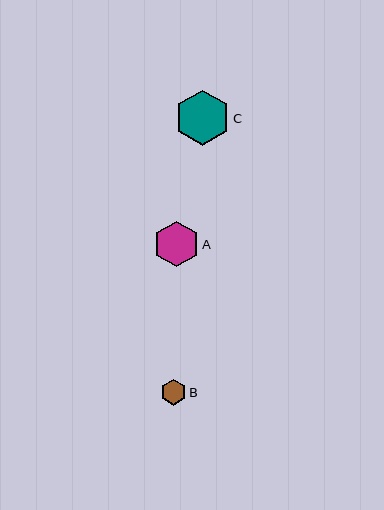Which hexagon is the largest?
Hexagon C is the largest with a size of approximately 55 pixels.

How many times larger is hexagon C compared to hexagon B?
Hexagon C is approximately 2.1 times the size of hexagon B.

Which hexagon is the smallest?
Hexagon B is the smallest with a size of approximately 26 pixels.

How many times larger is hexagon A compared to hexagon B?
Hexagon A is approximately 1.8 times the size of hexagon B.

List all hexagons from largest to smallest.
From largest to smallest: C, A, B.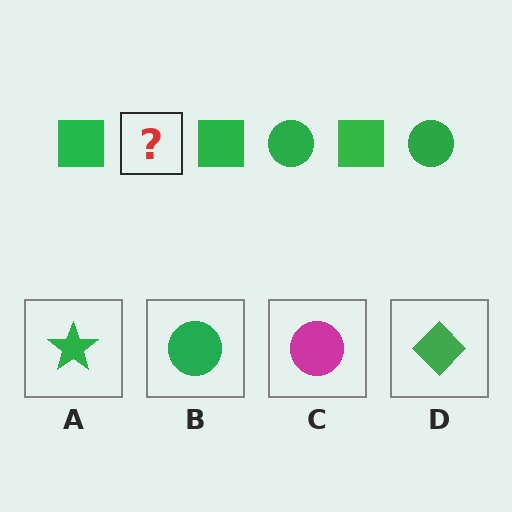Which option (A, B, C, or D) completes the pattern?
B.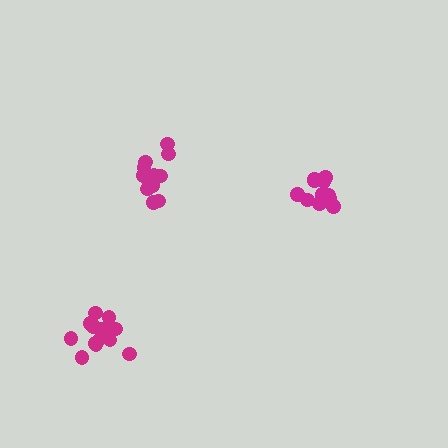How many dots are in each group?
Group 1: 12 dots, Group 2: 12 dots, Group 3: 15 dots (39 total).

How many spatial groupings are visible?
There are 3 spatial groupings.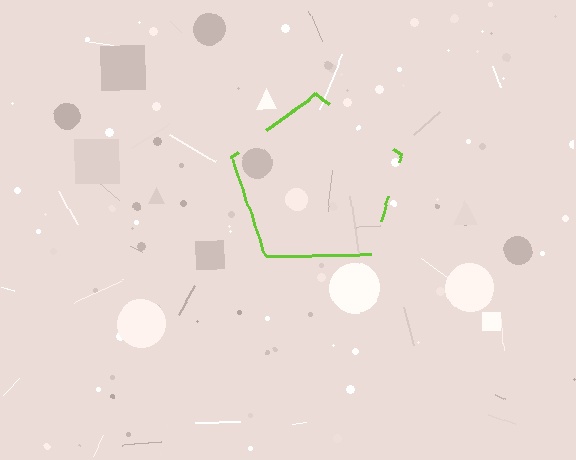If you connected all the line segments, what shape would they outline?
They would outline a pentagon.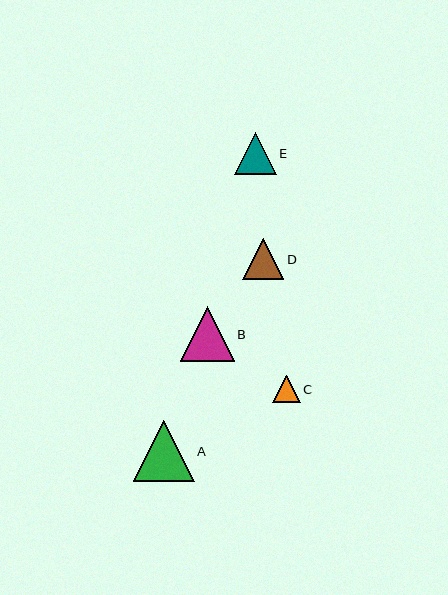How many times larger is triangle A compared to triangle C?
Triangle A is approximately 2.2 times the size of triangle C.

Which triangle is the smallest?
Triangle C is the smallest with a size of approximately 28 pixels.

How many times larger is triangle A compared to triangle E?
Triangle A is approximately 1.5 times the size of triangle E.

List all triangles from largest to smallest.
From largest to smallest: A, B, E, D, C.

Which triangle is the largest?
Triangle A is the largest with a size of approximately 61 pixels.